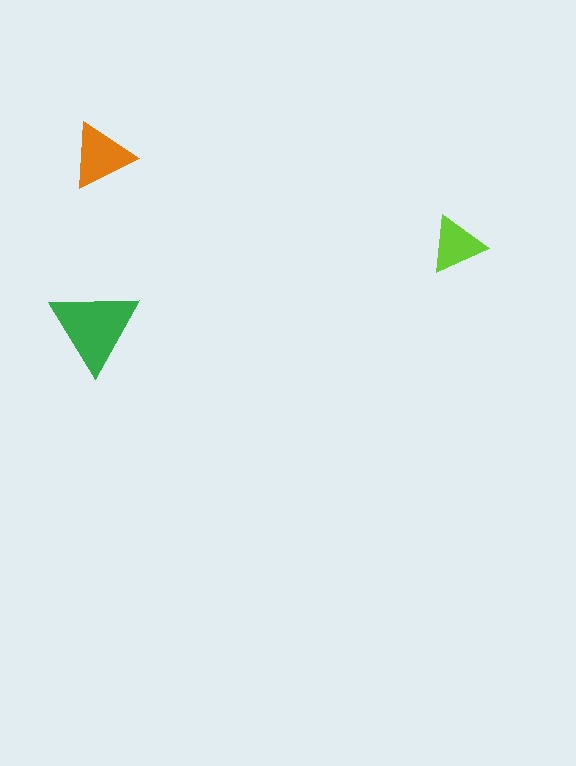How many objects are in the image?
There are 3 objects in the image.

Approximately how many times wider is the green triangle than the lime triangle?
About 1.5 times wider.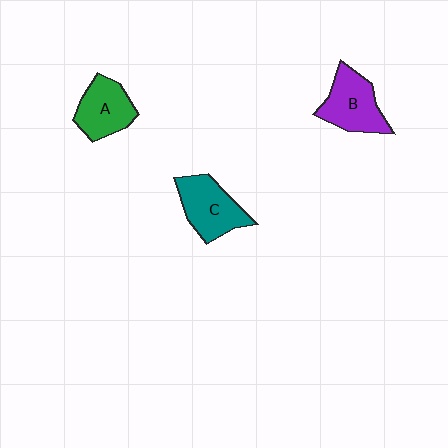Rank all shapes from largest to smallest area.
From largest to smallest: B (purple), C (teal), A (green).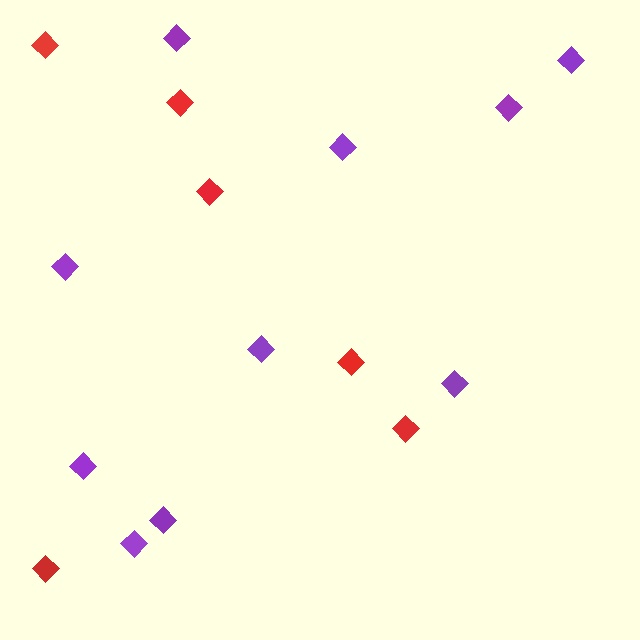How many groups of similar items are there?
There are 2 groups: one group of red diamonds (6) and one group of purple diamonds (10).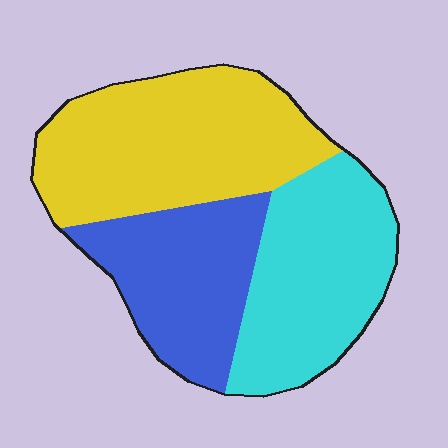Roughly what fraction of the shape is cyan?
Cyan covers 33% of the shape.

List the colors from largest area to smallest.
From largest to smallest: yellow, cyan, blue.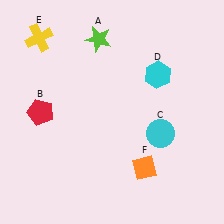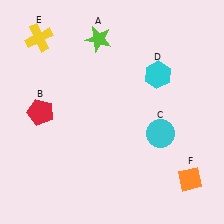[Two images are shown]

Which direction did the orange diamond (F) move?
The orange diamond (F) moved right.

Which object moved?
The orange diamond (F) moved right.